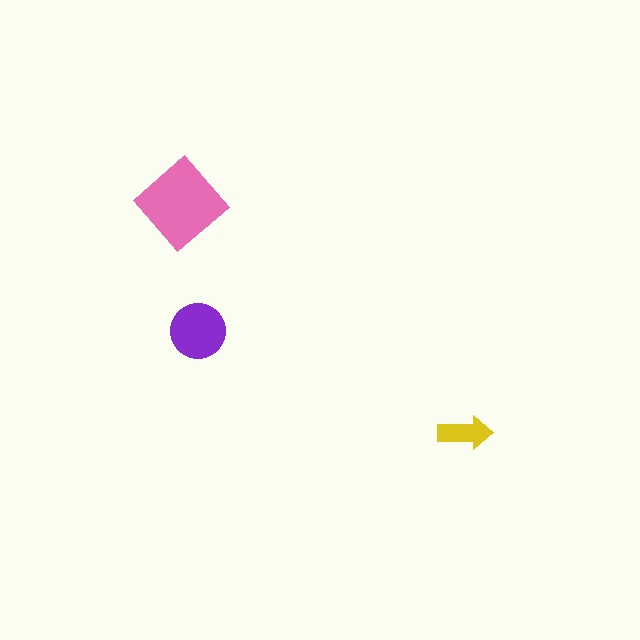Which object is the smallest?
The yellow arrow.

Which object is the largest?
The pink diamond.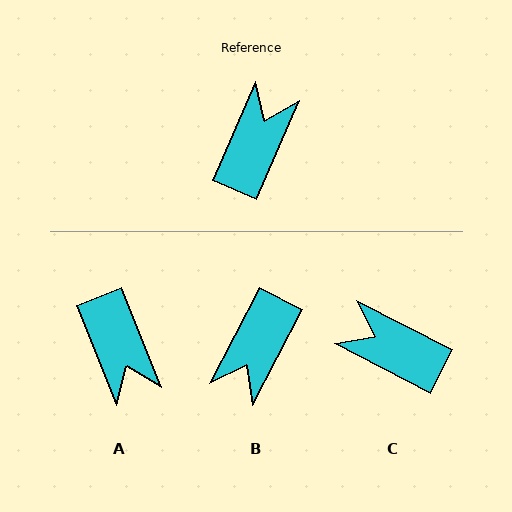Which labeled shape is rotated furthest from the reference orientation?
B, about 176 degrees away.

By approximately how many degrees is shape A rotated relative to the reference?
Approximately 135 degrees clockwise.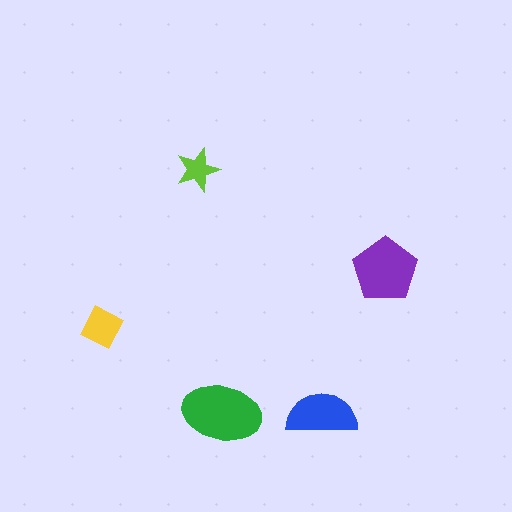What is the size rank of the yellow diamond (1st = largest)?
4th.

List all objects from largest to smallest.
The green ellipse, the purple pentagon, the blue semicircle, the yellow diamond, the lime star.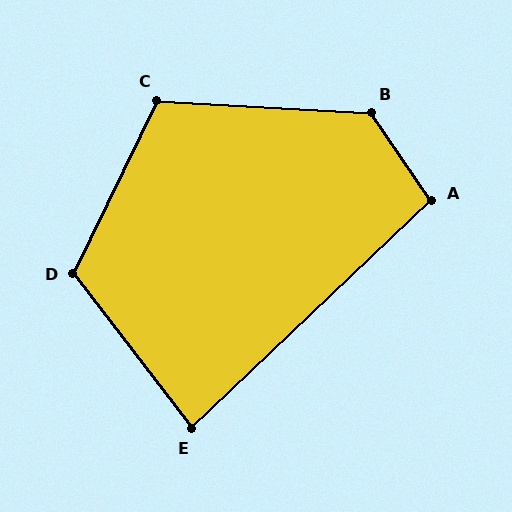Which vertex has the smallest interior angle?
E, at approximately 84 degrees.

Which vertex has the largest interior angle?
B, at approximately 128 degrees.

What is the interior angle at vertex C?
Approximately 113 degrees (obtuse).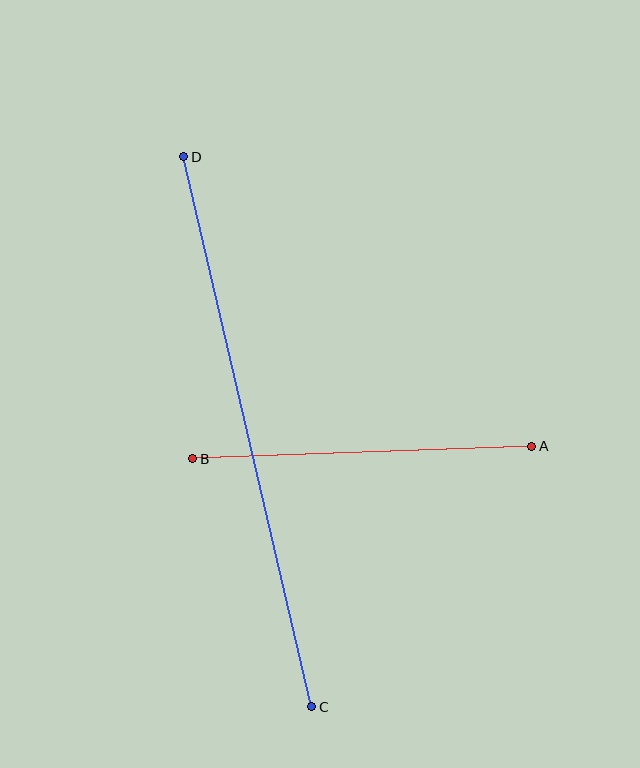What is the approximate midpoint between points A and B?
The midpoint is at approximately (362, 452) pixels.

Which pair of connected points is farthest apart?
Points C and D are farthest apart.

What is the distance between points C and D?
The distance is approximately 565 pixels.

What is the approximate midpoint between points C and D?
The midpoint is at approximately (248, 432) pixels.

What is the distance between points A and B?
The distance is approximately 340 pixels.